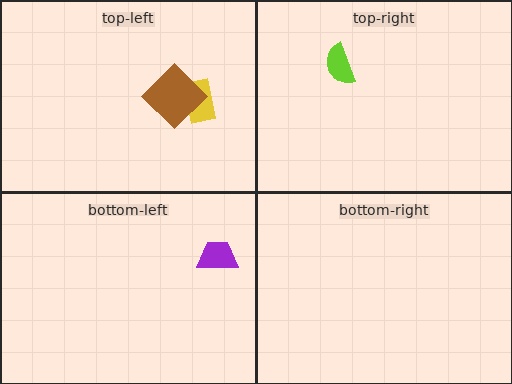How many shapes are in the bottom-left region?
1.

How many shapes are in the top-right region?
1.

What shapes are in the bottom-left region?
The purple trapezoid.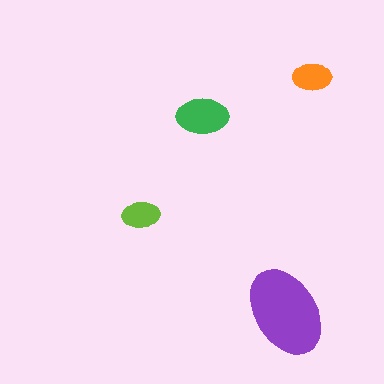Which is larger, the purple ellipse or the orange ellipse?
The purple one.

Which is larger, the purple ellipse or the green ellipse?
The purple one.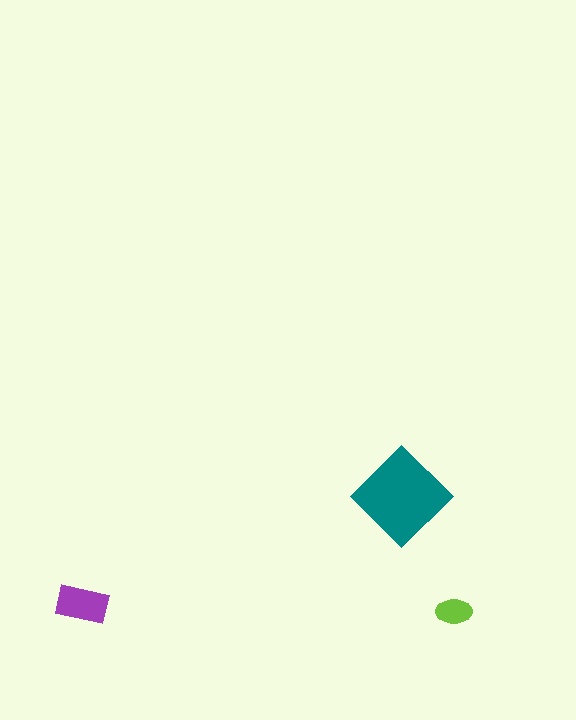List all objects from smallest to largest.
The lime ellipse, the purple rectangle, the teal diamond.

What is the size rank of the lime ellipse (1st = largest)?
3rd.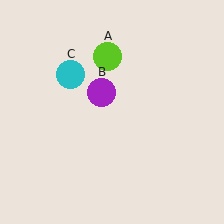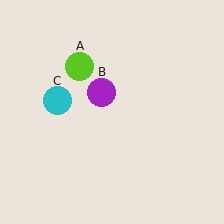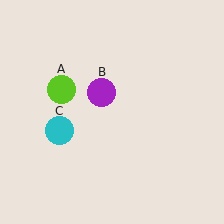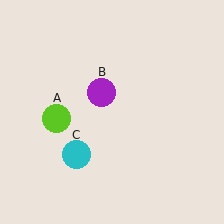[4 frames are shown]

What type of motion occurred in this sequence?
The lime circle (object A), cyan circle (object C) rotated counterclockwise around the center of the scene.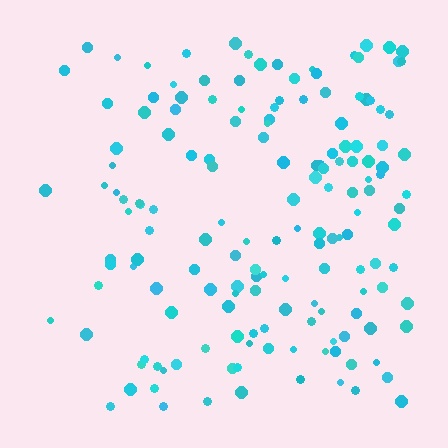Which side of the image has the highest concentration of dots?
The right.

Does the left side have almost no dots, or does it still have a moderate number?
Still a moderate number, just noticeably fewer than the right.